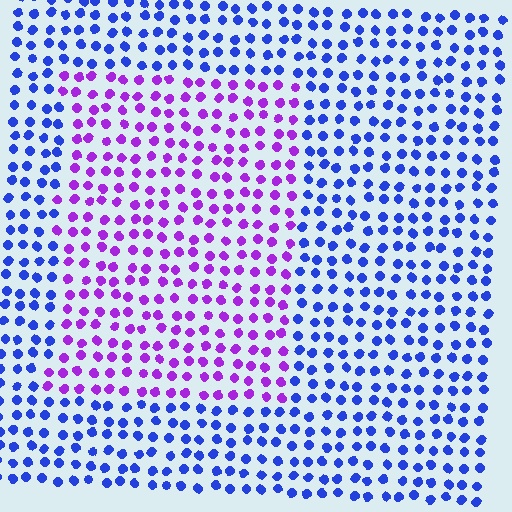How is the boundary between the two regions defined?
The boundary is defined purely by a slight shift in hue (about 52 degrees). Spacing, size, and orientation are identical on both sides.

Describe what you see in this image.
The image is filled with small blue elements in a uniform arrangement. A rectangle-shaped region is visible where the elements are tinted to a slightly different hue, forming a subtle color boundary.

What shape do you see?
I see a rectangle.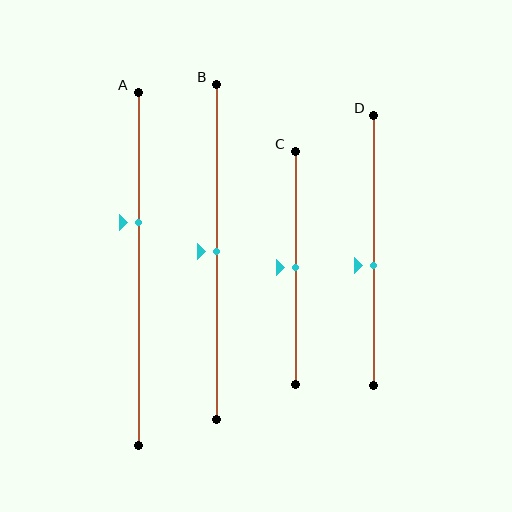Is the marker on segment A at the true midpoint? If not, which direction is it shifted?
No, the marker on segment A is shifted upward by about 13% of the segment length.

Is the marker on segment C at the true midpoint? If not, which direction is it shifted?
Yes, the marker on segment C is at the true midpoint.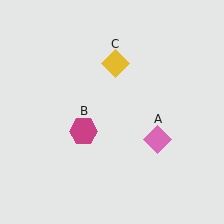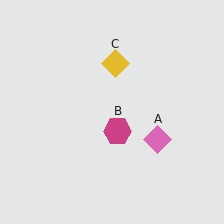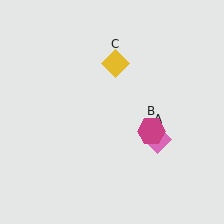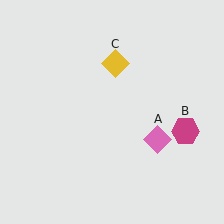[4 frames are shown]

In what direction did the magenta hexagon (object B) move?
The magenta hexagon (object B) moved right.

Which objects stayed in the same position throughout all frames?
Pink diamond (object A) and yellow diamond (object C) remained stationary.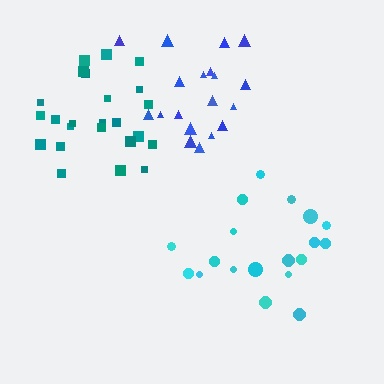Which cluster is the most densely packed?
Teal.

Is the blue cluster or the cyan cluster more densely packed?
Cyan.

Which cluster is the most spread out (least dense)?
Blue.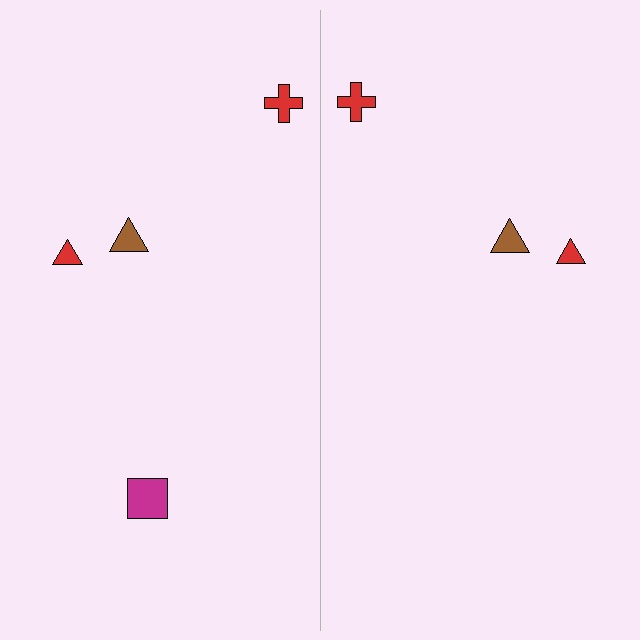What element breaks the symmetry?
A magenta square is missing from the right side.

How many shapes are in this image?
There are 7 shapes in this image.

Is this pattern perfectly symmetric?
No, the pattern is not perfectly symmetric. A magenta square is missing from the right side.